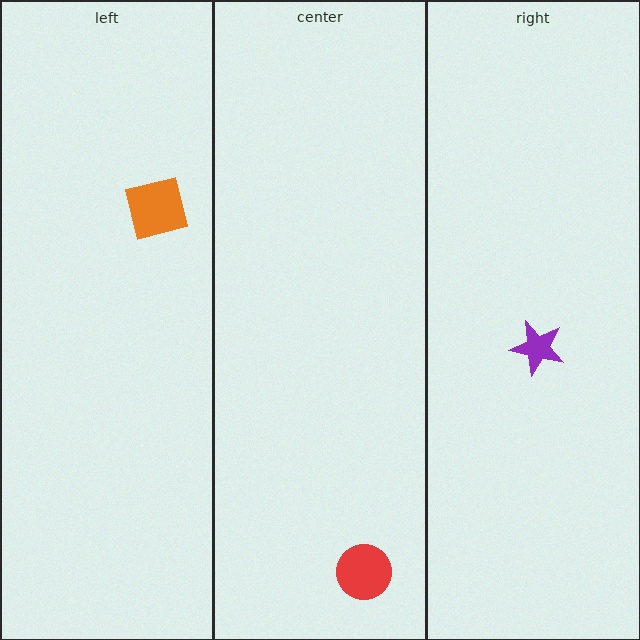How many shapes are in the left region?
1.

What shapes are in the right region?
The purple star.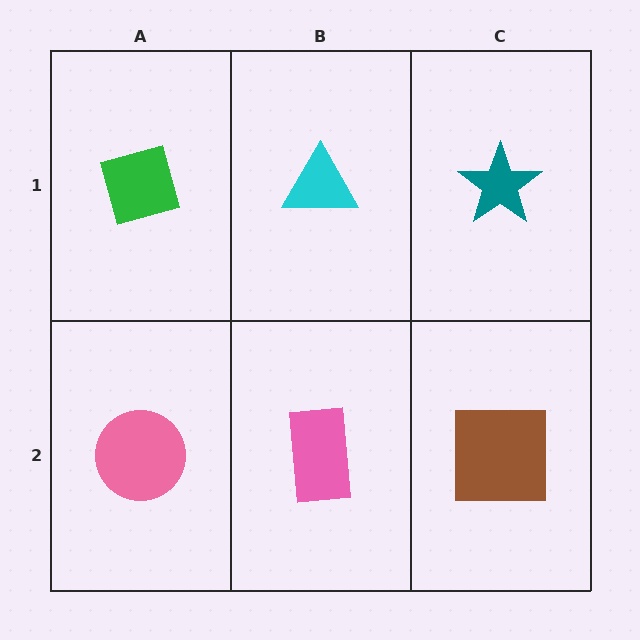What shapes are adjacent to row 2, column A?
A green diamond (row 1, column A), a pink rectangle (row 2, column B).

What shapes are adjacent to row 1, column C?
A brown square (row 2, column C), a cyan triangle (row 1, column B).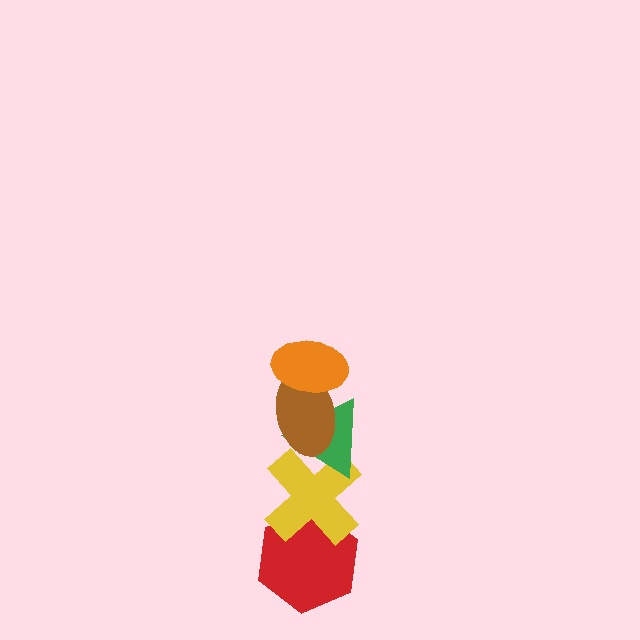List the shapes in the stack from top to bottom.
From top to bottom: the orange ellipse, the brown ellipse, the green triangle, the yellow cross, the red hexagon.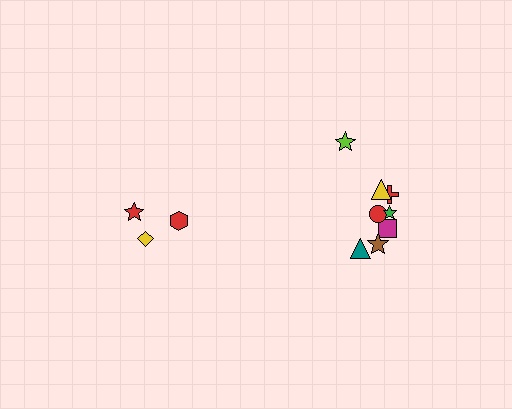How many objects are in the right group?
There are 8 objects.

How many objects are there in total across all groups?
There are 11 objects.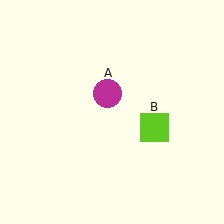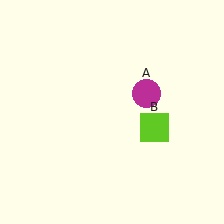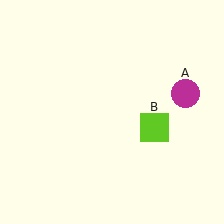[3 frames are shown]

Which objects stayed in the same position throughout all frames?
Lime square (object B) remained stationary.